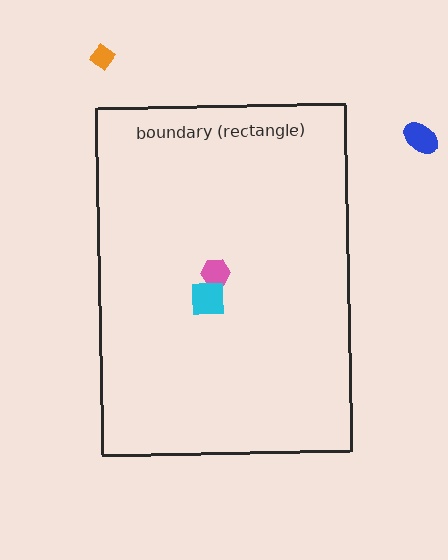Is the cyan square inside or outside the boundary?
Inside.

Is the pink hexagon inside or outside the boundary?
Inside.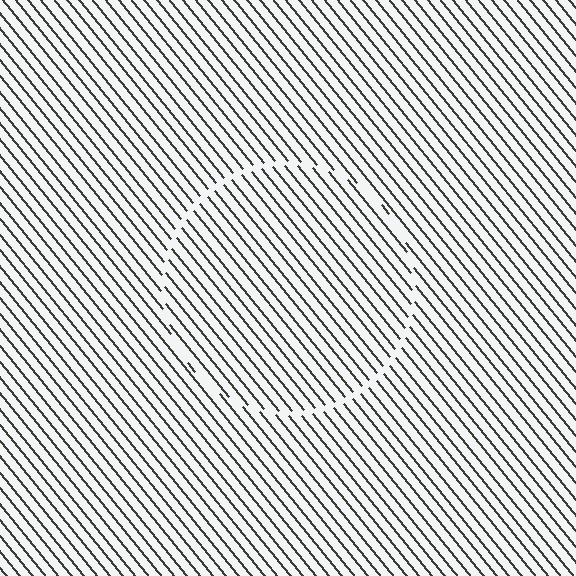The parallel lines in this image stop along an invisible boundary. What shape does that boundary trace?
An illusory circle. The interior of the shape contains the same grating, shifted by half a period — the contour is defined by the phase discontinuity where line-ends from the inner and outer gratings abut.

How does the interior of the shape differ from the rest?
The interior of the shape contains the same grating, shifted by half a period — the contour is defined by the phase discontinuity where line-ends from the inner and outer gratings abut.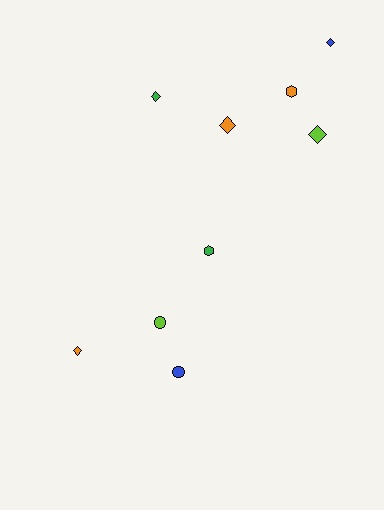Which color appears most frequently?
Orange, with 3 objects.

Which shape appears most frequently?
Diamond, with 5 objects.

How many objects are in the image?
There are 9 objects.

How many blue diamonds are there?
There is 1 blue diamond.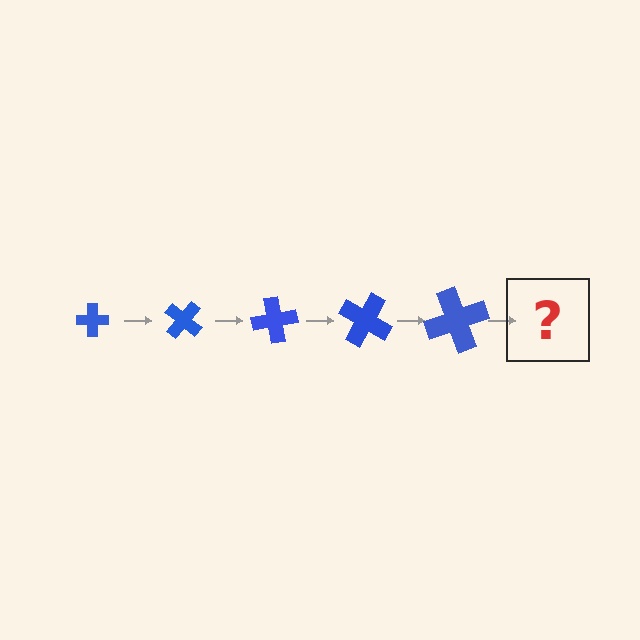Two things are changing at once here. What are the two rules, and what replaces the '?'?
The two rules are that the cross grows larger each step and it rotates 40 degrees each step. The '?' should be a cross, larger than the previous one and rotated 200 degrees from the start.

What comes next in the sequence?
The next element should be a cross, larger than the previous one and rotated 200 degrees from the start.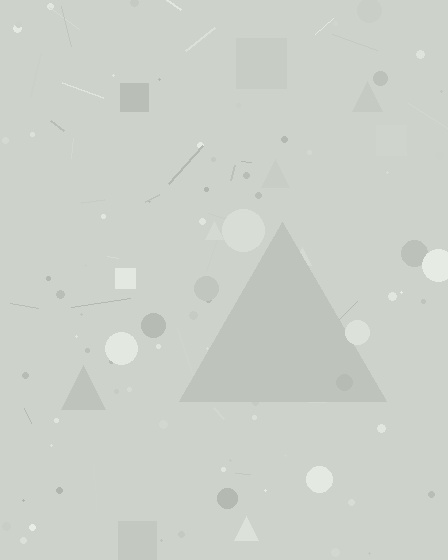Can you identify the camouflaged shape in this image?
The camouflaged shape is a triangle.